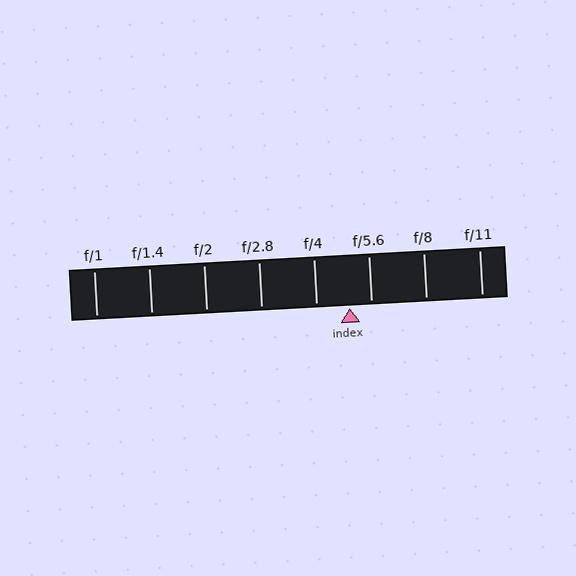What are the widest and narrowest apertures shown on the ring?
The widest aperture shown is f/1 and the narrowest is f/11.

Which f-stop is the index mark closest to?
The index mark is closest to f/5.6.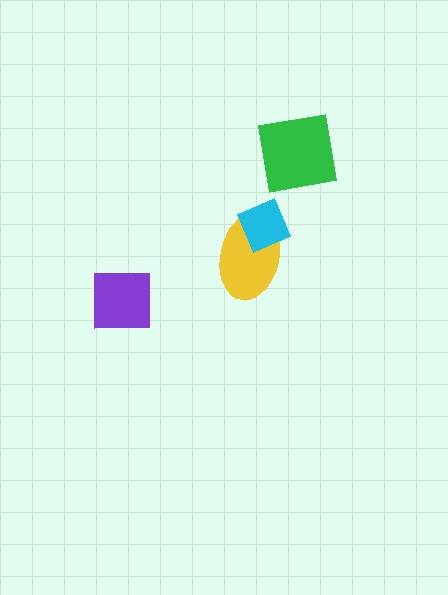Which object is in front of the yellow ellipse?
The cyan diamond is in front of the yellow ellipse.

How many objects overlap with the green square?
0 objects overlap with the green square.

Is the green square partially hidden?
No, no other shape covers it.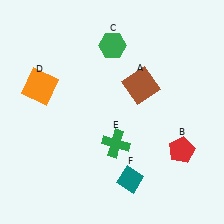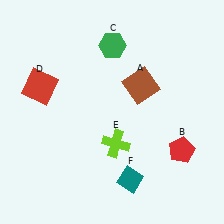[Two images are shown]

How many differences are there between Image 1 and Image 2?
There are 2 differences between the two images.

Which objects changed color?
D changed from orange to red. E changed from green to lime.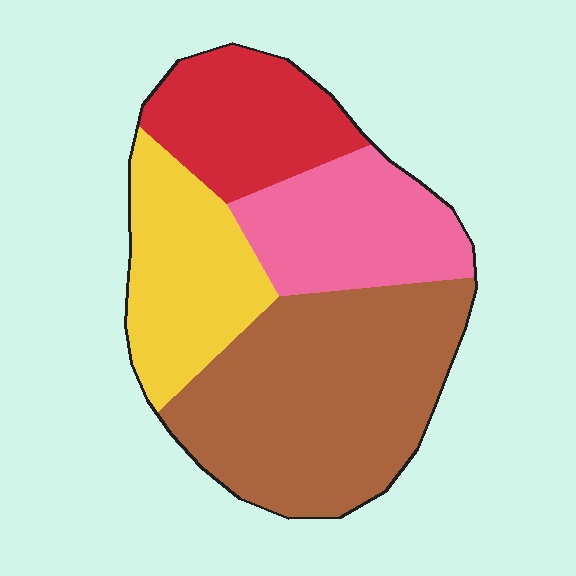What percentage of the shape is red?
Red takes up about one fifth (1/5) of the shape.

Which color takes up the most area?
Brown, at roughly 40%.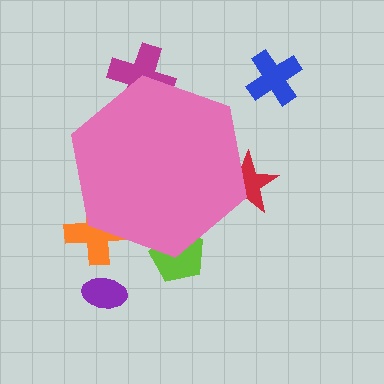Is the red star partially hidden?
Yes, the red star is partially hidden behind the pink hexagon.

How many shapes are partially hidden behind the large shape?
4 shapes are partially hidden.